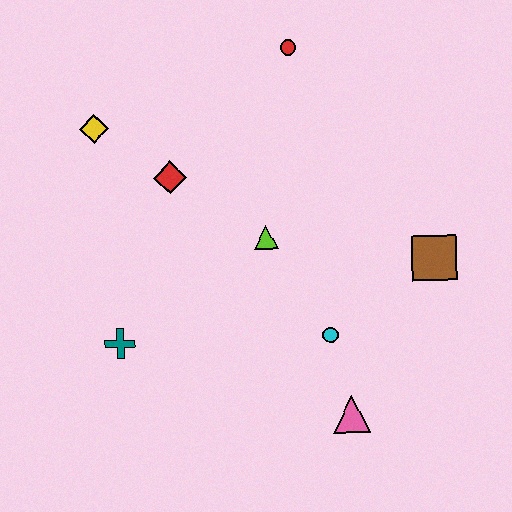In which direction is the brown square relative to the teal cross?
The brown square is to the right of the teal cross.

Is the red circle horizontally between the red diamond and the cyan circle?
Yes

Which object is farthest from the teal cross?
The red circle is farthest from the teal cross.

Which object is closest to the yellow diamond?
The red diamond is closest to the yellow diamond.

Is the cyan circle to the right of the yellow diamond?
Yes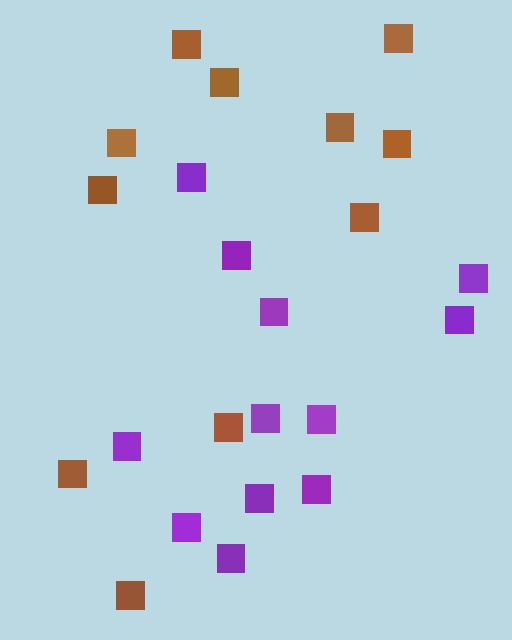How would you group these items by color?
There are 2 groups: one group of purple squares (12) and one group of brown squares (11).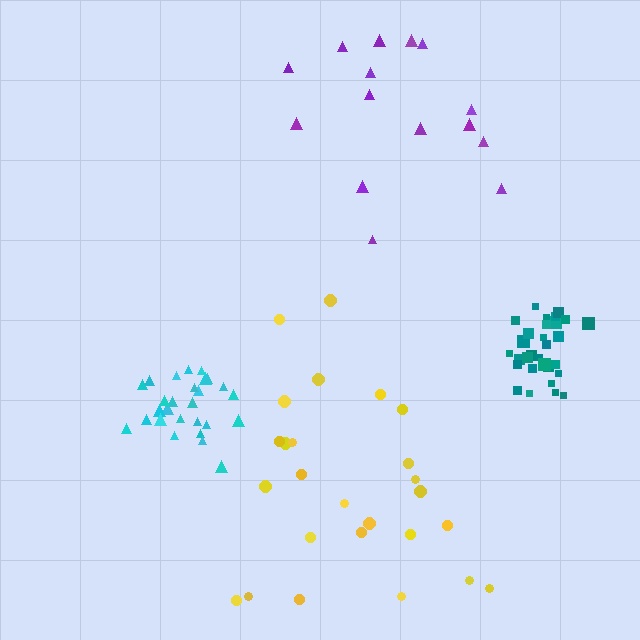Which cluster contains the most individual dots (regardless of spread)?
Teal (30).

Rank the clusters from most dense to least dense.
teal, cyan, yellow, purple.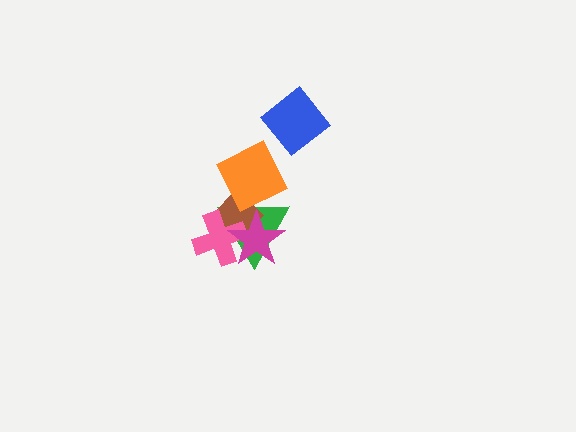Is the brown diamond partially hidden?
Yes, it is partially covered by another shape.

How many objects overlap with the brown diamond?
4 objects overlap with the brown diamond.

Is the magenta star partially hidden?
No, no other shape covers it.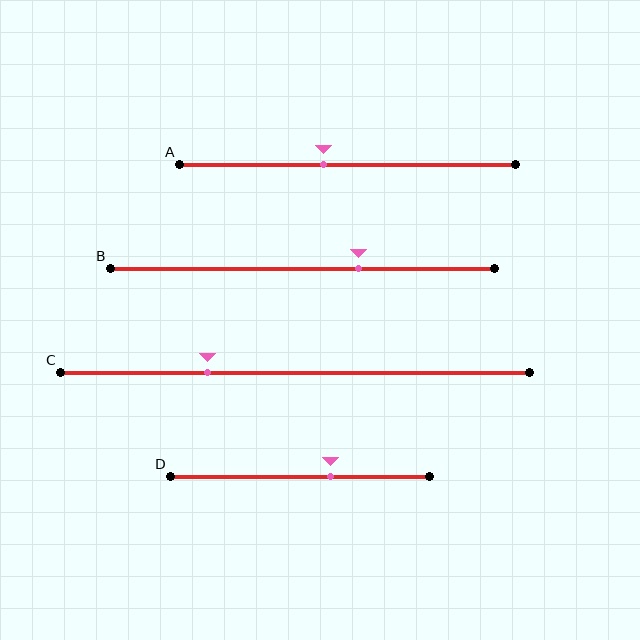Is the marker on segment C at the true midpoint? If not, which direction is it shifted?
No, the marker on segment C is shifted to the left by about 19% of the segment length.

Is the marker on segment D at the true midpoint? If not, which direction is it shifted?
No, the marker on segment D is shifted to the right by about 12% of the segment length.